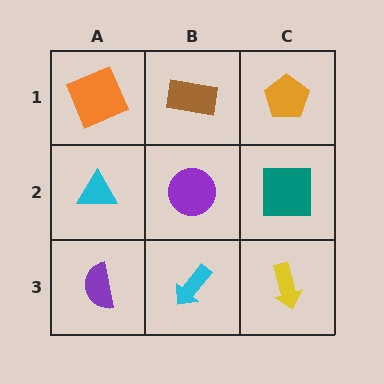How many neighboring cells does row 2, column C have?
3.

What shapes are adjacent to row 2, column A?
An orange square (row 1, column A), a purple semicircle (row 3, column A), a purple circle (row 2, column B).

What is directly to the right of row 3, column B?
A yellow arrow.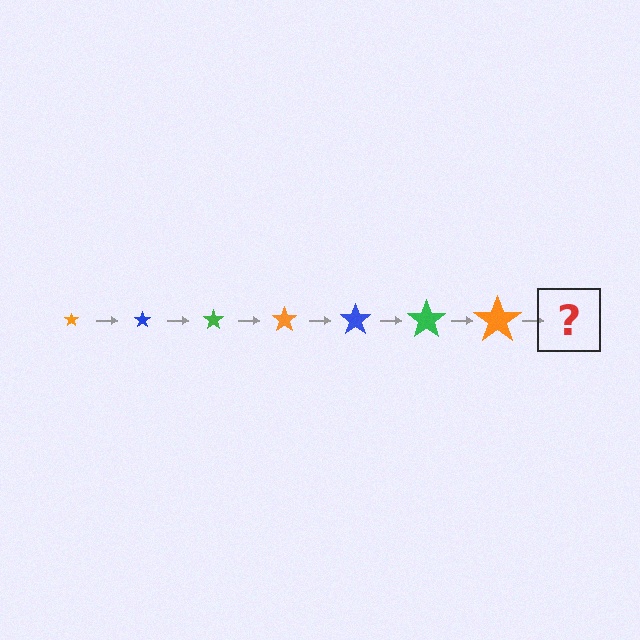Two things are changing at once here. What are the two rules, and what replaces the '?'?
The two rules are that the star grows larger each step and the color cycles through orange, blue, and green. The '?' should be a blue star, larger than the previous one.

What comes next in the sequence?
The next element should be a blue star, larger than the previous one.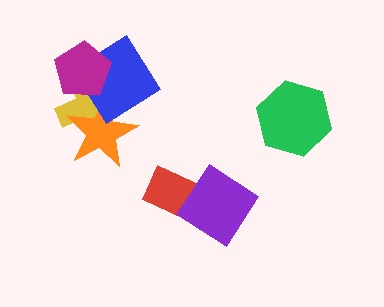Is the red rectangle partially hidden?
Yes, it is partially covered by another shape.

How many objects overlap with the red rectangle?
1 object overlaps with the red rectangle.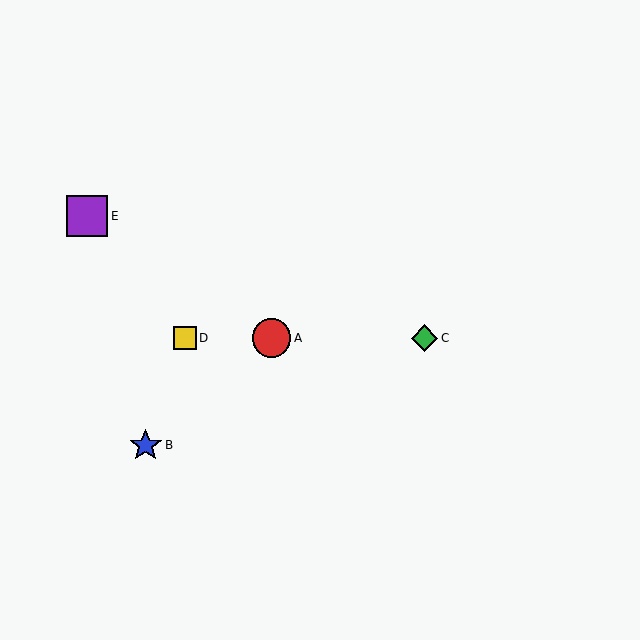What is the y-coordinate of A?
Object A is at y≈338.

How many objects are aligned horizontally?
3 objects (A, C, D) are aligned horizontally.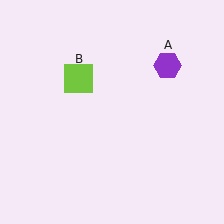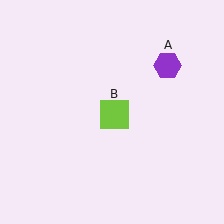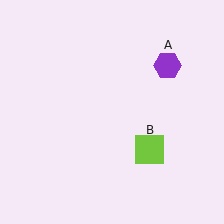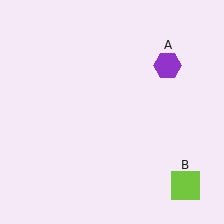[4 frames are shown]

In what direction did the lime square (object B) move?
The lime square (object B) moved down and to the right.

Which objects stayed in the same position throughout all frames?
Purple hexagon (object A) remained stationary.